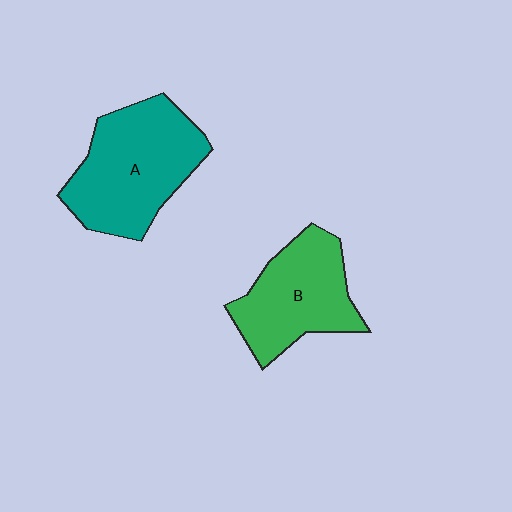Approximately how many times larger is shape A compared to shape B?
Approximately 1.2 times.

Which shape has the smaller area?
Shape B (green).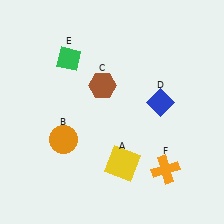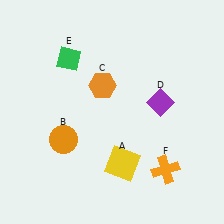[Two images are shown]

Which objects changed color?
C changed from brown to orange. D changed from blue to purple.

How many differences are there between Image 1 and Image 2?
There are 2 differences between the two images.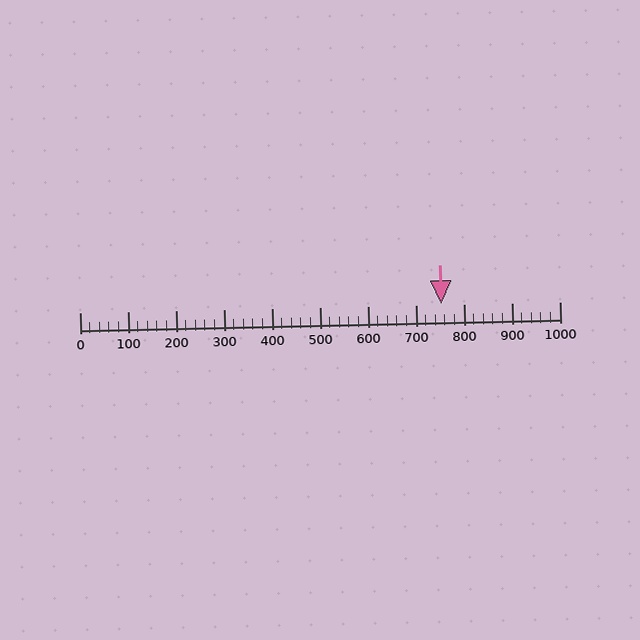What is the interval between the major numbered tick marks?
The major tick marks are spaced 100 units apart.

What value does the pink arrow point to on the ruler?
The pink arrow points to approximately 754.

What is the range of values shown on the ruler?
The ruler shows values from 0 to 1000.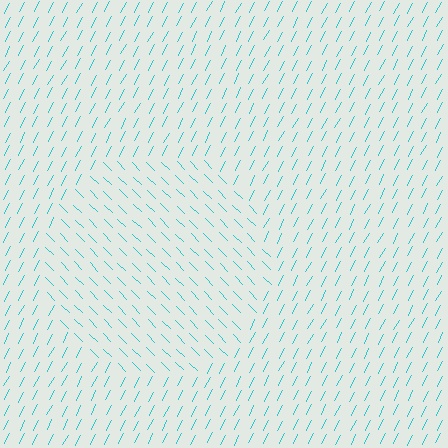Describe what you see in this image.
The image is filled with small cyan line segments. A circle region in the image has lines oriented differently from the surrounding lines, creating a visible texture boundary.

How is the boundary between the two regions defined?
The boundary is defined purely by a change in line orientation (approximately 72 degrees difference). All lines are the same color and thickness.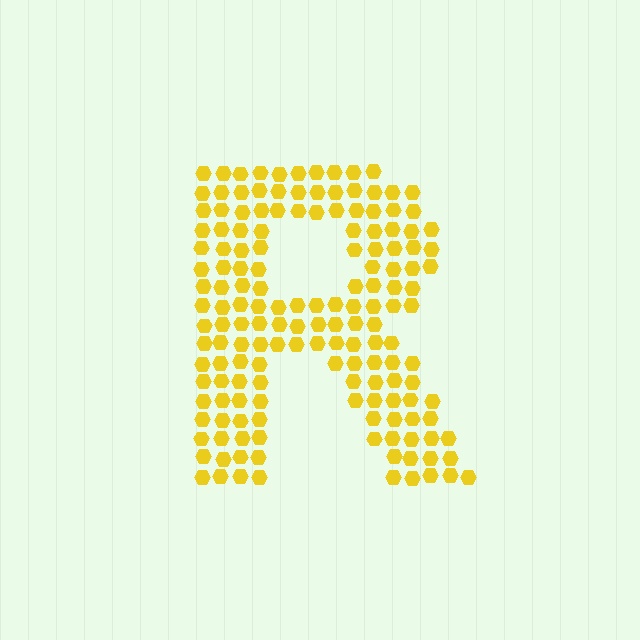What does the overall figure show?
The overall figure shows the letter R.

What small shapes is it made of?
It is made of small hexagons.